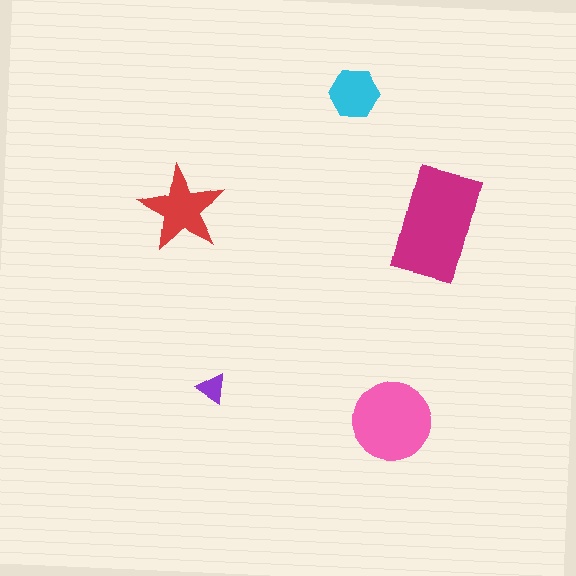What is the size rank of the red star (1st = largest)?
3rd.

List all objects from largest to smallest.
The magenta rectangle, the pink circle, the red star, the cyan hexagon, the purple triangle.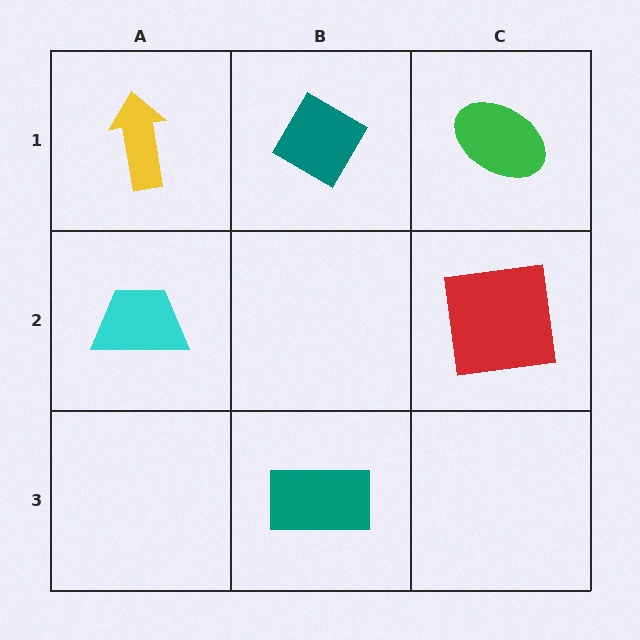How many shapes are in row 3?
1 shape.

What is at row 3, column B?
A teal rectangle.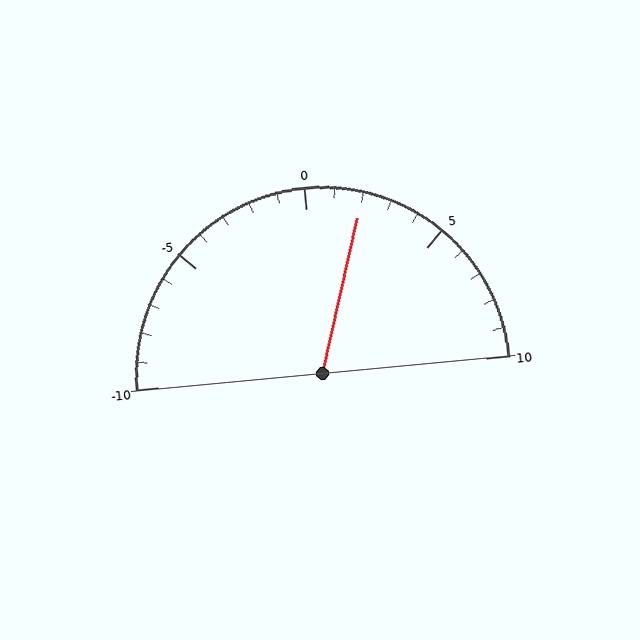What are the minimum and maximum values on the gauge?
The gauge ranges from -10 to 10.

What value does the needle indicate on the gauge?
The needle indicates approximately 2.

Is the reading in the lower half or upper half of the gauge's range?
The reading is in the upper half of the range (-10 to 10).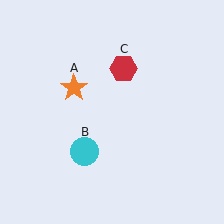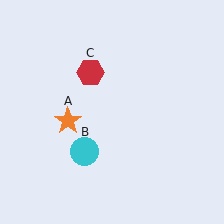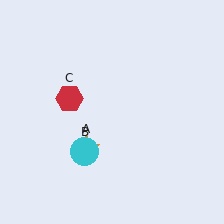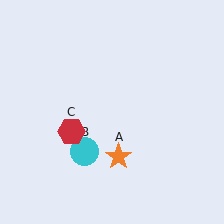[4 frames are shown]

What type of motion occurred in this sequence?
The orange star (object A), red hexagon (object C) rotated counterclockwise around the center of the scene.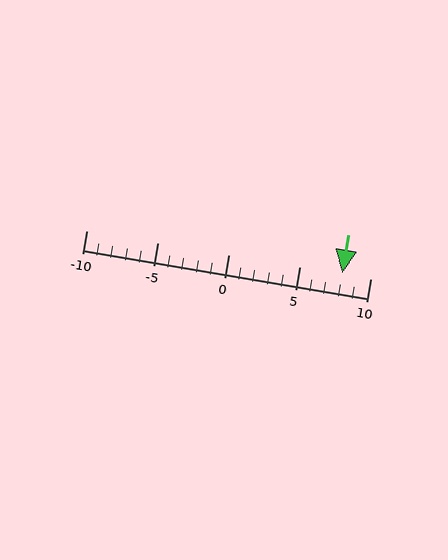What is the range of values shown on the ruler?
The ruler shows values from -10 to 10.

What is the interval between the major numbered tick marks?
The major tick marks are spaced 5 units apart.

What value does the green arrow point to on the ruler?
The green arrow points to approximately 8.